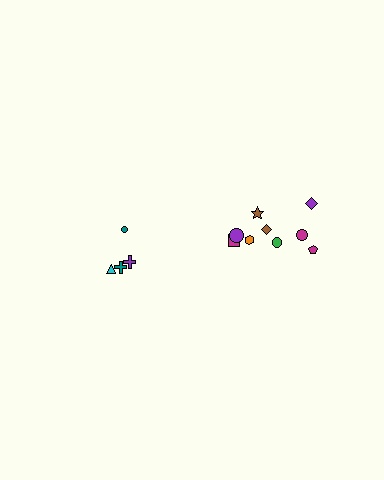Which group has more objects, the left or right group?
The right group.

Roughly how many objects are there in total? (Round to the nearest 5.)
Roughly 15 objects in total.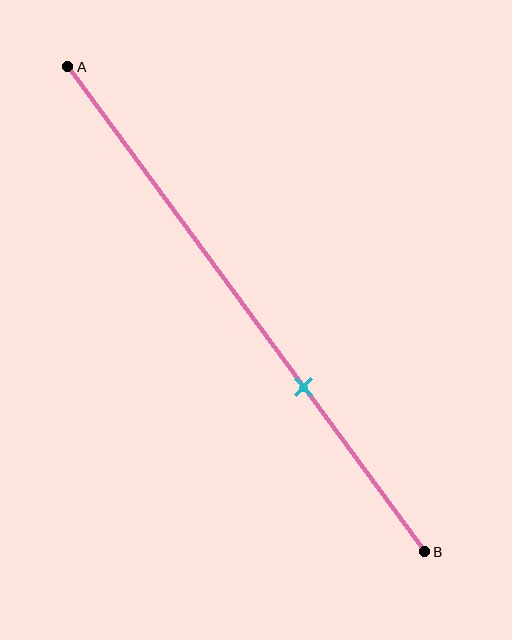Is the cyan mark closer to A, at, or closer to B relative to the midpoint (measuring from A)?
The cyan mark is closer to point B than the midpoint of segment AB.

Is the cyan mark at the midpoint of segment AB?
No, the mark is at about 65% from A, not at the 50% midpoint.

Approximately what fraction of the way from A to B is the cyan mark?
The cyan mark is approximately 65% of the way from A to B.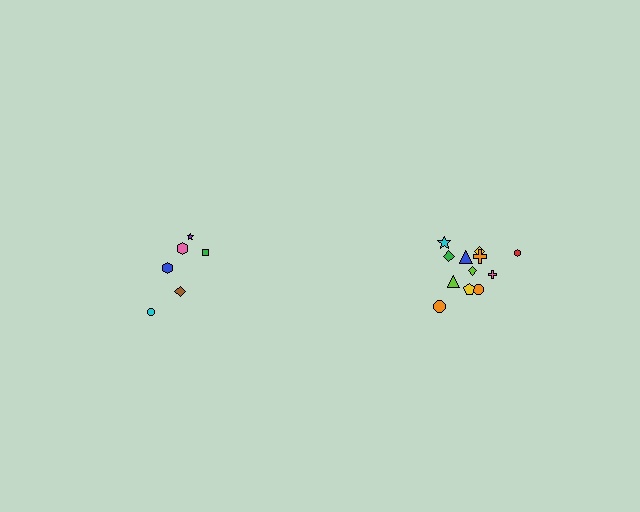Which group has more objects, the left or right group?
The right group.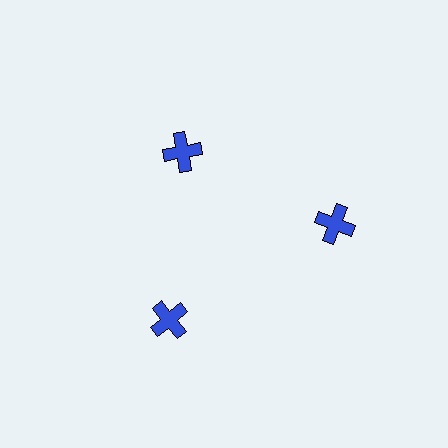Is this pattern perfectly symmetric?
No. The 3 blue crosses are arranged in a ring, but one element near the 11 o'clock position is pulled inward toward the center, breaking the 3-fold rotational symmetry.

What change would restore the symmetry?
The symmetry would be restored by moving it outward, back onto the ring so that all 3 crosses sit at equal angles and equal distance from the center.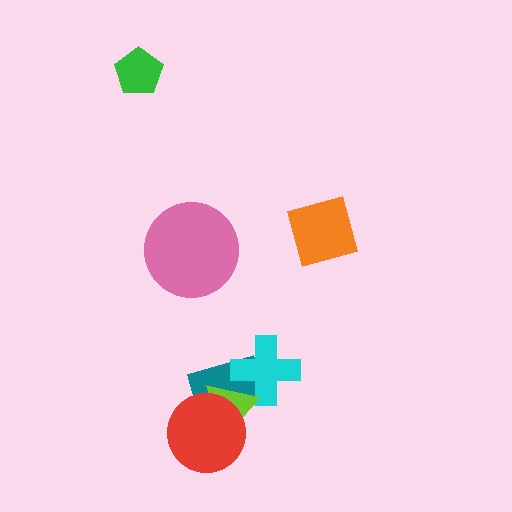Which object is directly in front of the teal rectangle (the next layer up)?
The cyan cross is directly in front of the teal rectangle.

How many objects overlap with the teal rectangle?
3 objects overlap with the teal rectangle.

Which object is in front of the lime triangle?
The red circle is in front of the lime triangle.